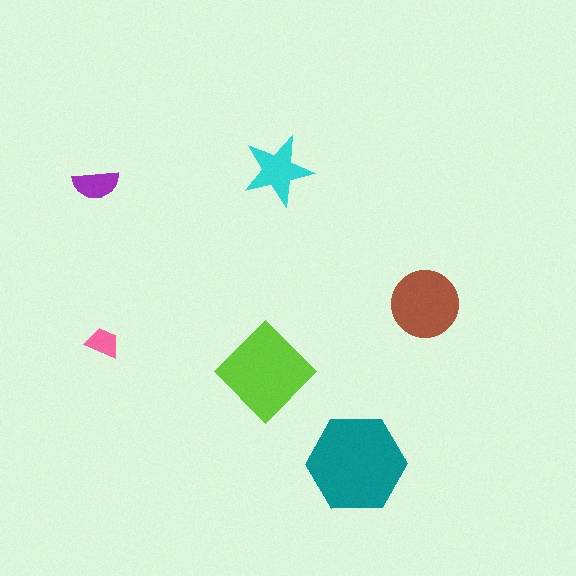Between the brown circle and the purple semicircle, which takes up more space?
The brown circle.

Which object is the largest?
The teal hexagon.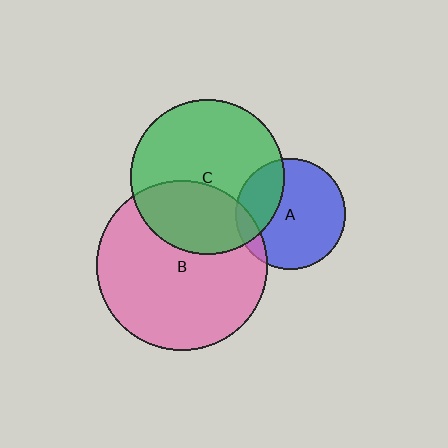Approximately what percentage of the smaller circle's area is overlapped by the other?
Approximately 10%.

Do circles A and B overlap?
Yes.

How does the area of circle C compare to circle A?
Approximately 1.9 times.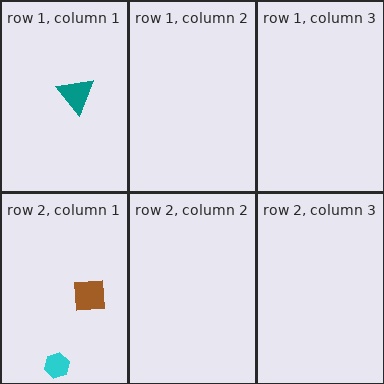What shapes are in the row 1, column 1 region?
The teal triangle.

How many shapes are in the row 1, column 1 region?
1.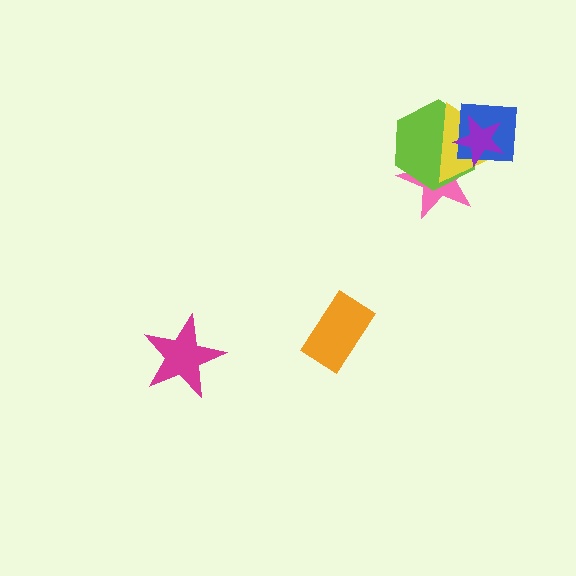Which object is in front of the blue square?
The purple star is in front of the blue square.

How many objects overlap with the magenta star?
0 objects overlap with the magenta star.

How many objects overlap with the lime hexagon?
4 objects overlap with the lime hexagon.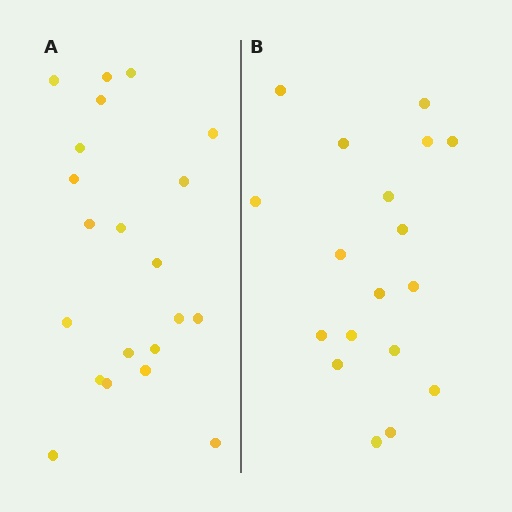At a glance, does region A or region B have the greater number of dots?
Region A (the left region) has more dots.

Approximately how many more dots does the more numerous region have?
Region A has just a few more — roughly 2 or 3 more dots than region B.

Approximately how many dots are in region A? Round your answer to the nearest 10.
About 20 dots. (The exact count is 21, which rounds to 20.)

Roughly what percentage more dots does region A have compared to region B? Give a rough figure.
About 15% more.